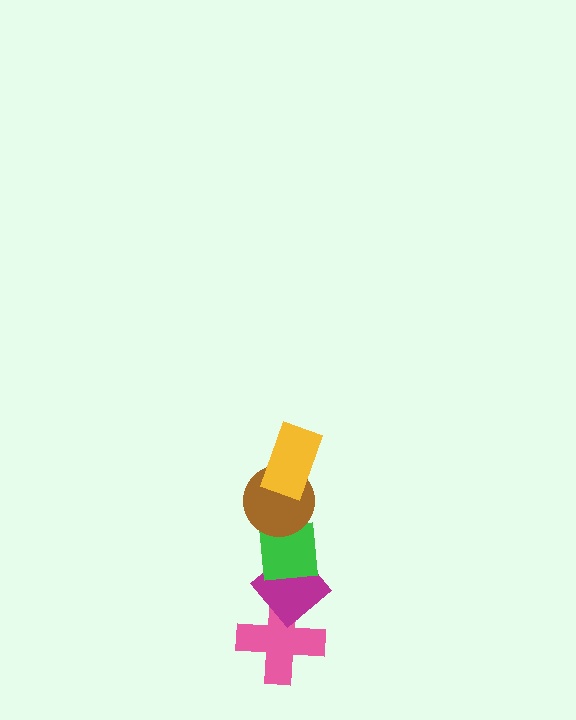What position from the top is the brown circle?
The brown circle is 2nd from the top.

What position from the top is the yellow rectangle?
The yellow rectangle is 1st from the top.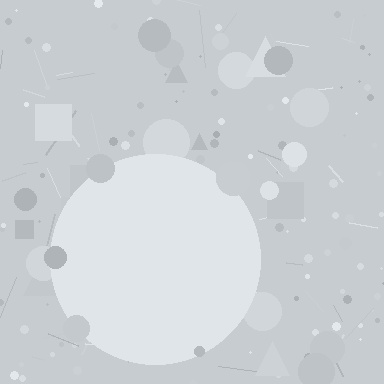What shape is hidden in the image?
A circle is hidden in the image.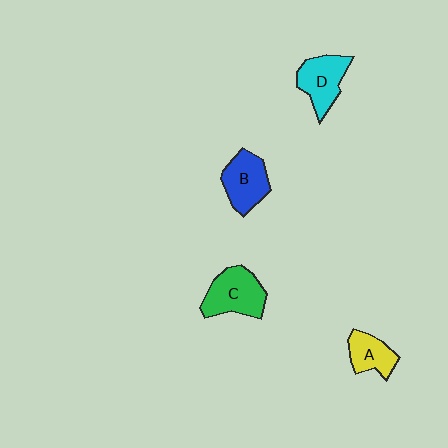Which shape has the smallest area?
Shape A (yellow).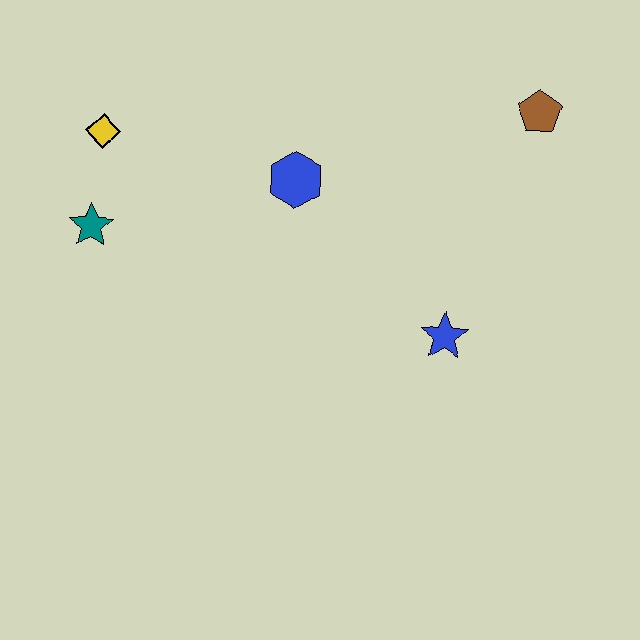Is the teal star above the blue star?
Yes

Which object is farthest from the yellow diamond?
The brown pentagon is farthest from the yellow diamond.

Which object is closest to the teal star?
The yellow diamond is closest to the teal star.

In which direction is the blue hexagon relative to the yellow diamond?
The blue hexagon is to the right of the yellow diamond.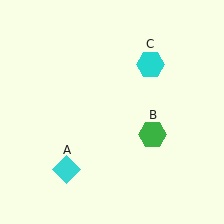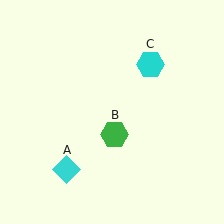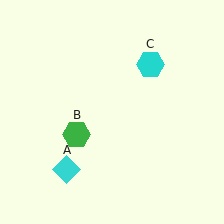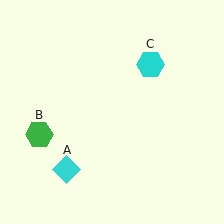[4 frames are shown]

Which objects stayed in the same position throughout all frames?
Cyan diamond (object A) and cyan hexagon (object C) remained stationary.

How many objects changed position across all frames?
1 object changed position: green hexagon (object B).